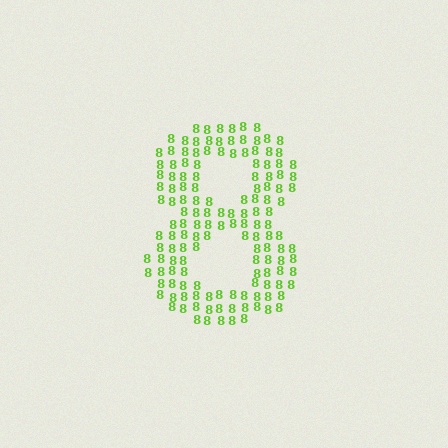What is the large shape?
The large shape is the digit 8.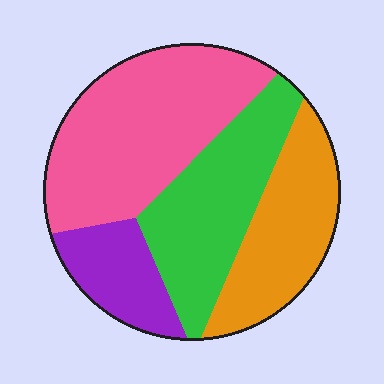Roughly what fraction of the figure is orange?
Orange covers around 25% of the figure.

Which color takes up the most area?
Pink, at roughly 35%.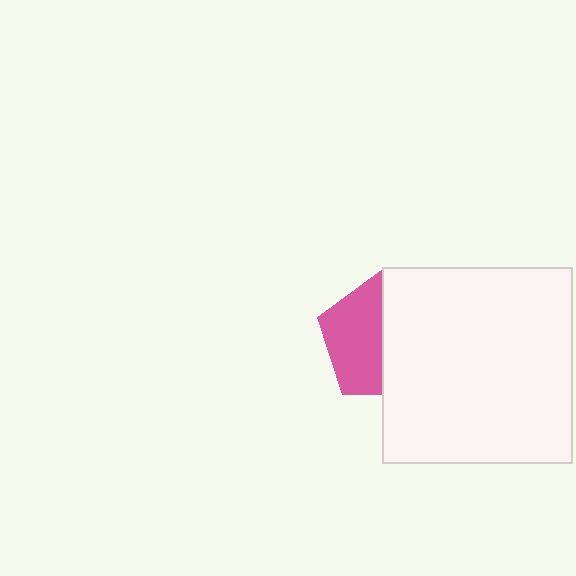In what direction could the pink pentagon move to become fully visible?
The pink pentagon could move left. That would shift it out from behind the white rectangle entirely.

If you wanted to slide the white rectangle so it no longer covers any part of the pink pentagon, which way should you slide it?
Slide it right — that is the most direct way to separate the two shapes.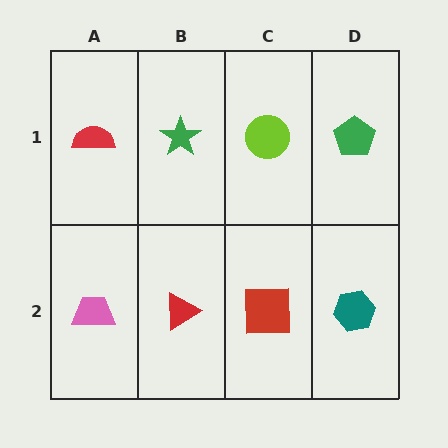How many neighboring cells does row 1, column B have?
3.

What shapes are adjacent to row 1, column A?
A pink trapezoid (row 2, column A), a green star (row 1, column B).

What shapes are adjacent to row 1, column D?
A teal hexagon (row 2, column D), a lime circle (row 1, column C).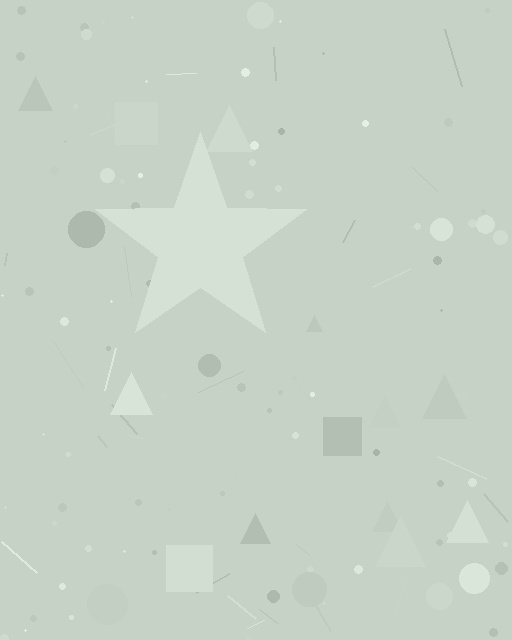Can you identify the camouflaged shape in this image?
The camouflaged shape is a star.